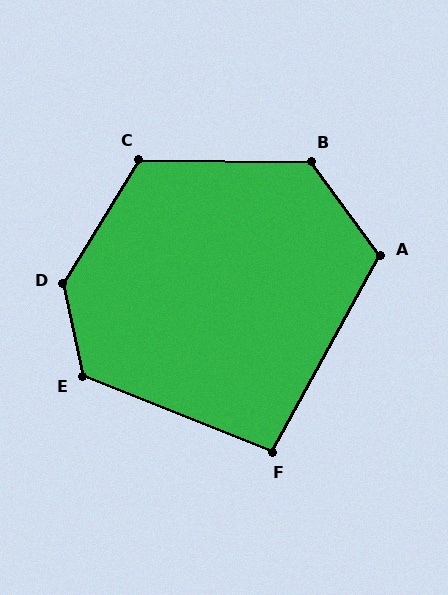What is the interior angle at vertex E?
Approximately 124 degrees (obtuse).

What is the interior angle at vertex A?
Approximately 115 degrees (obtuse).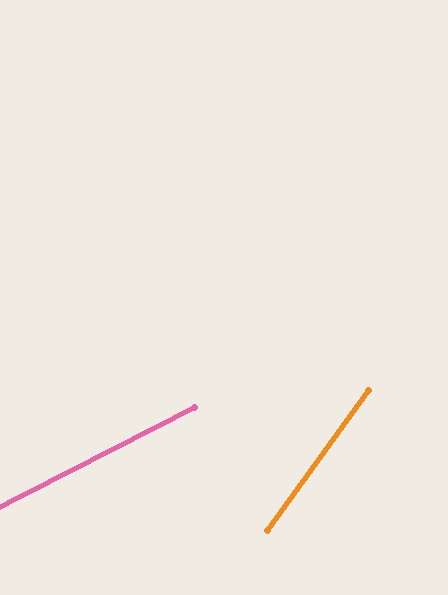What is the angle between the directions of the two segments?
Approximately 27 degrees.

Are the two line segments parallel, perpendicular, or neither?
Neither parallel nor perpendicular — they differ by about 27°.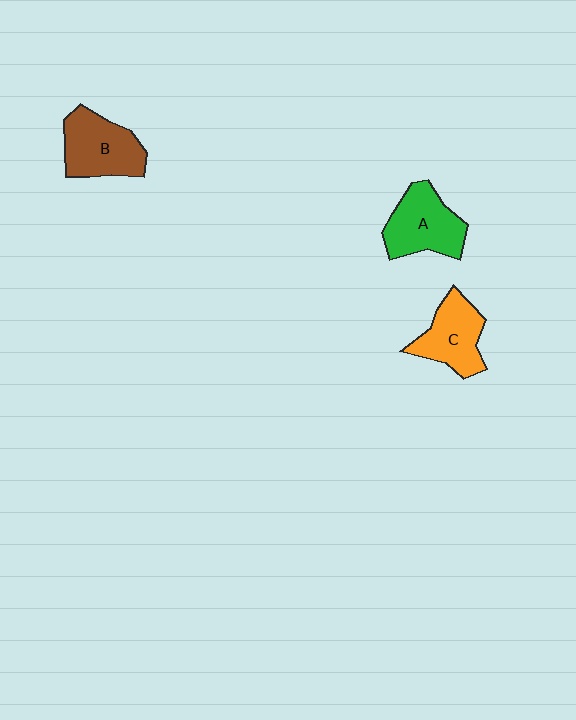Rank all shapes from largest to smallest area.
From largest to smallest: B (brown), A (green), C (orange).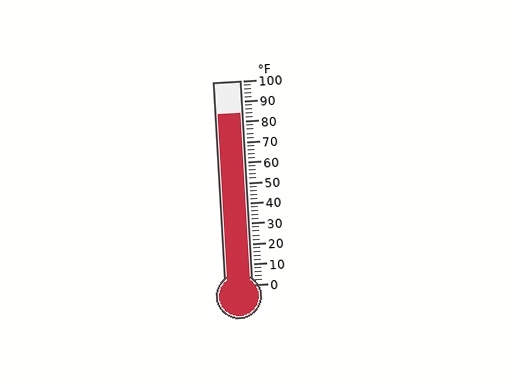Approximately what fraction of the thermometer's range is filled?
The thermometer is filled to approximately 85% of its range.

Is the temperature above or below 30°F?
The temperature is above 30°F.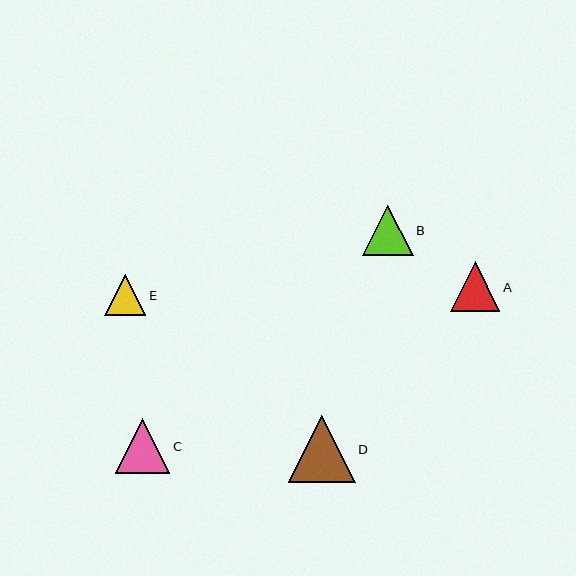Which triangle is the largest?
Triangle D is the largest with a size of approximately 67 pixels.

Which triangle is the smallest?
Triangle E is the smallest with a size of approximately 41 pixels.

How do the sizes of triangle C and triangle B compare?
Triangle C and triangle B are approximately the same size.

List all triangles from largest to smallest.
From largest to smallest: D, C, B, A, E.